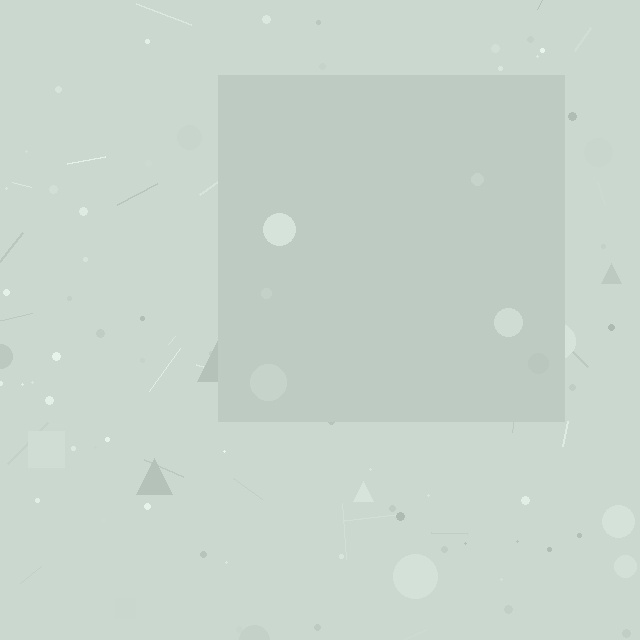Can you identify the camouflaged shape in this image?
The camouflaged shape is a square.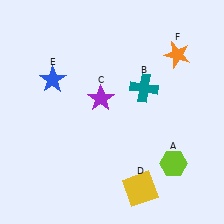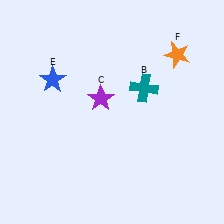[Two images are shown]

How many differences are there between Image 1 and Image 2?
There are 2 differences between the two images.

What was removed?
The yellow square (D), the lime hexagon (A) were removed in Image 2.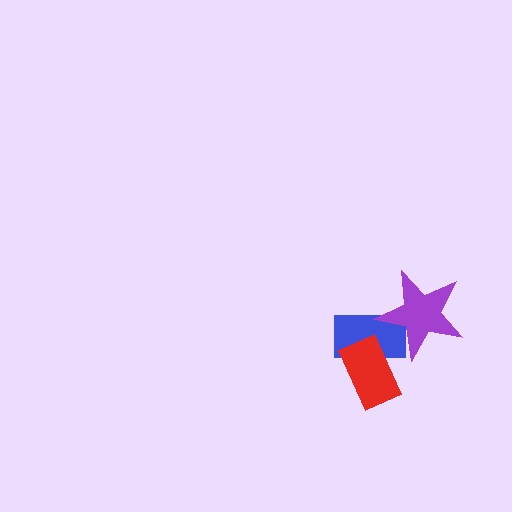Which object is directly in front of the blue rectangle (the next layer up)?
The purple star is directly in front of the blue rectangle.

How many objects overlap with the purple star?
1 object overlaps with the purple star.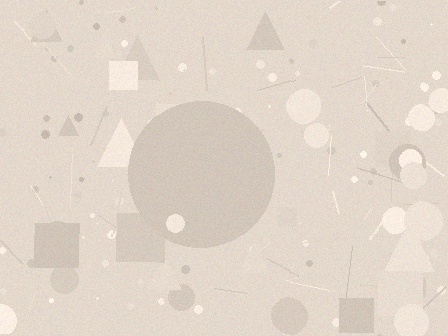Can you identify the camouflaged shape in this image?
The camouflaged shape is a circle.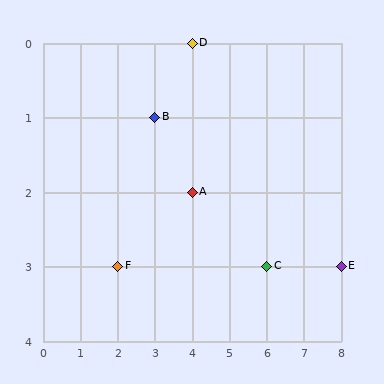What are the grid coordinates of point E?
Point E is at grid coordinates (8, 3).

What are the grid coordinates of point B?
Point B is at grid coordinates (3, 1).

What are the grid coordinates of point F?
Point F is at grid coordinates (2, 3).